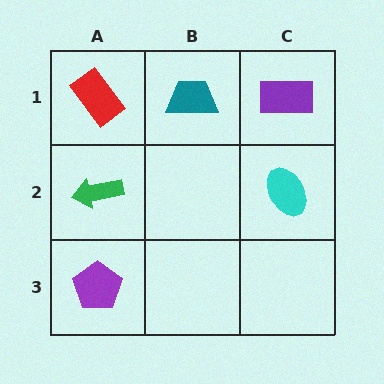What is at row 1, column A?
A red rectangle.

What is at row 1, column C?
A purple rectangle.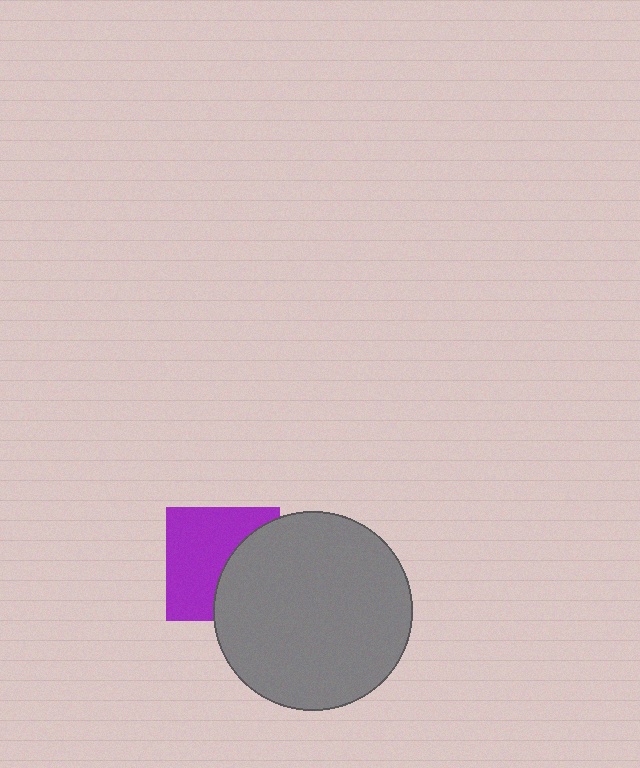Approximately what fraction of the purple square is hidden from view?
Roughly 40% of the purple square is hidden behind the gray circle.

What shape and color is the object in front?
The object in front is a gray circle.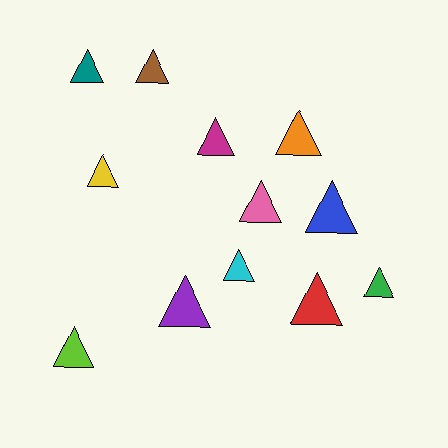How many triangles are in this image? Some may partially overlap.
There are 12 triangles.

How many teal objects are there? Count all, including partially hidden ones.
There is 1 teal object.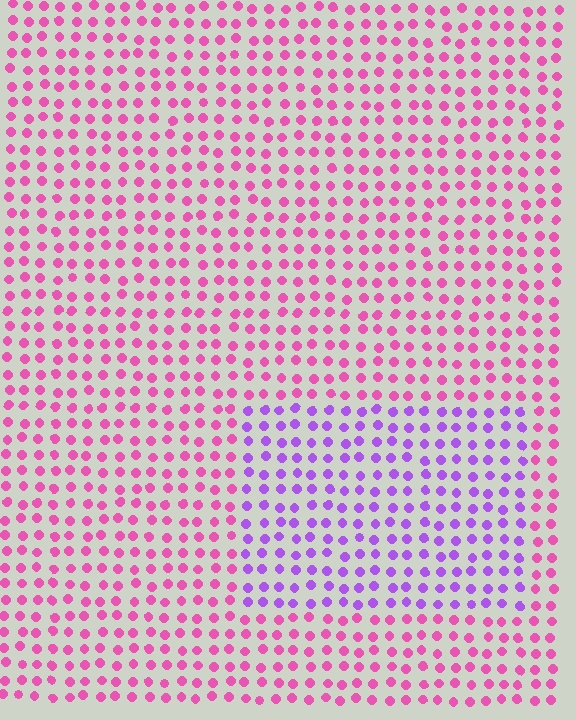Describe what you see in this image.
The image is filled with small pink elements in a uniform arrangement. A rectangle-shaped region is visible where the elements are tinted to a slightly different hue, forming a subtle color boundary.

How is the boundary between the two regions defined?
The boundary is defined purely by a slight shift in hue (about 46 degrees). Spacing, size, and orientation are identical on both sides.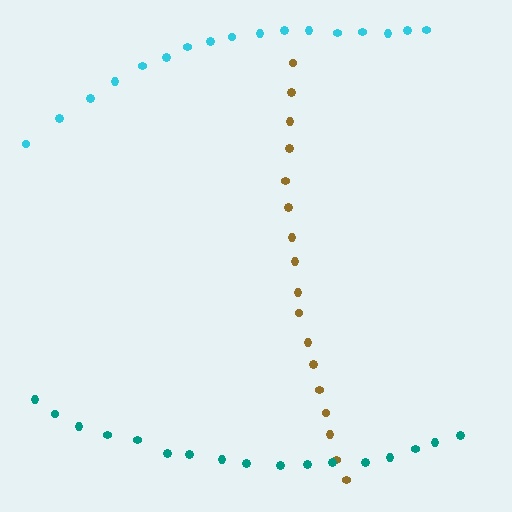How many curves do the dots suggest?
There are 3 distinct paths.